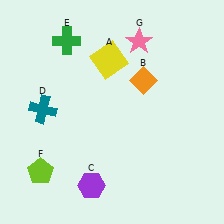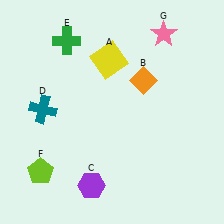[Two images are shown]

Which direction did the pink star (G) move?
The pink star (G) moved right.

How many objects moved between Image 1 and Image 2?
1 object moved between the two images.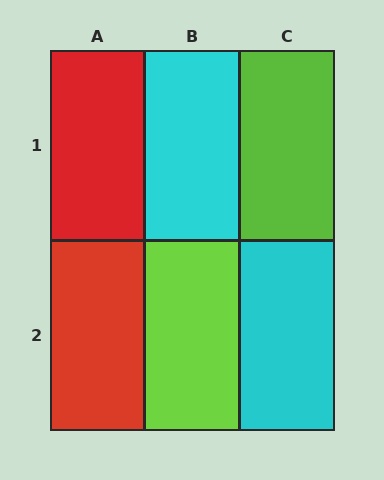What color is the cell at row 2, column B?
Lime.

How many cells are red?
2 cells are red.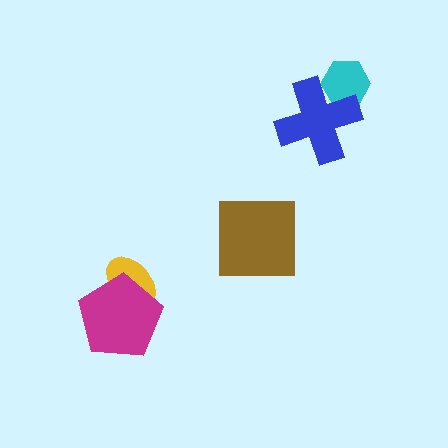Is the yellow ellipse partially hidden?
Yes, it is partially covered by another shape.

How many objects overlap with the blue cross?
1 object overlaps with the blue cross.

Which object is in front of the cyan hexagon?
The blue cross is in front of the cyan hexagon.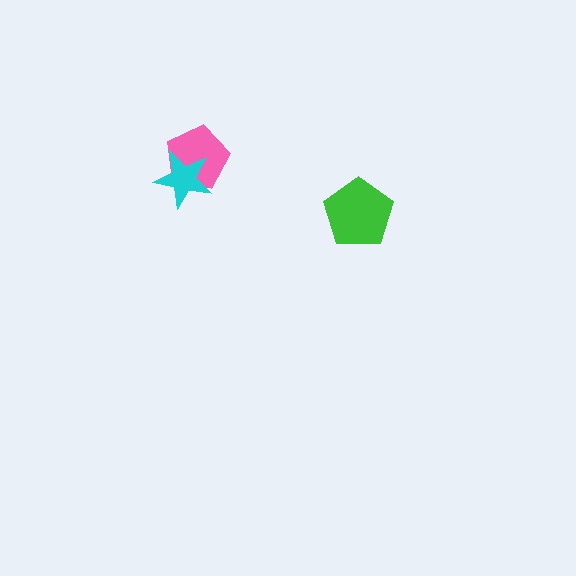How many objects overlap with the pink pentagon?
1 object overlaps with the pink pentagon.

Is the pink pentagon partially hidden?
Yes, it is partially covered by another shape.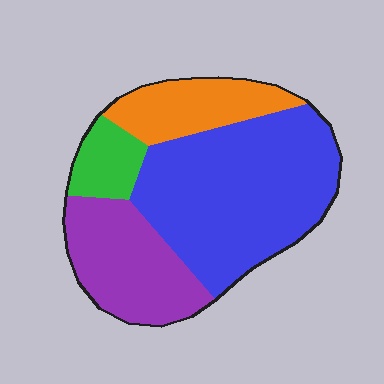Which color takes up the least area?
Green, at roughly 10%.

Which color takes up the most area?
Blue, at roughly 50%.